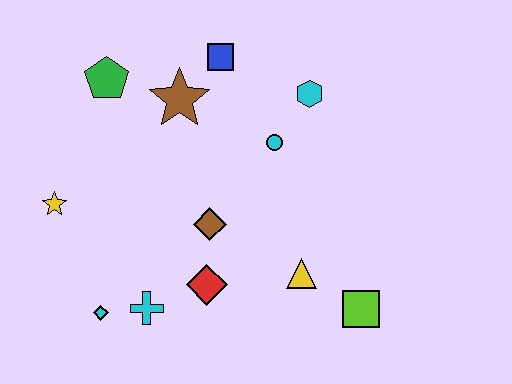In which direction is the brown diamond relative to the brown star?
The brown diamond is below the brown star.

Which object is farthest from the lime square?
The green pentagon is farthest from the lime square.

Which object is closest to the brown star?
The blue square is closest to the brown star.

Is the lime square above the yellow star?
No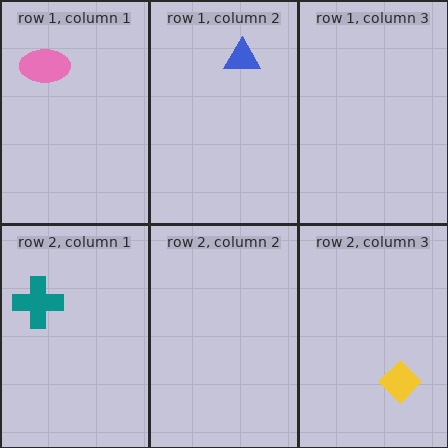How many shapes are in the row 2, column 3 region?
1.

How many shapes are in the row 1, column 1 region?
1.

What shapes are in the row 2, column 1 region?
The teal cross.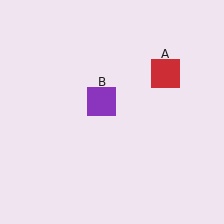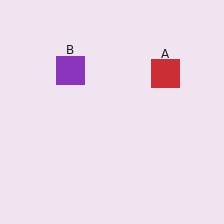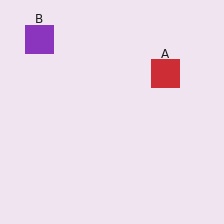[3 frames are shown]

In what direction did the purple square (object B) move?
The purple square (object B) moved up and to the left.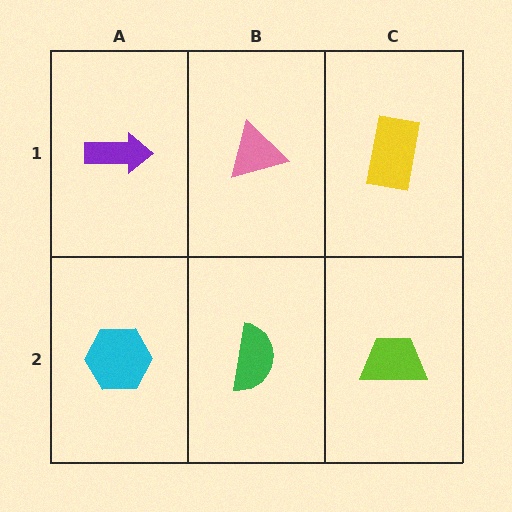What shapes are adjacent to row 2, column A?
A purple arrow (row 1, column A), a green semicircle (row 2, column B).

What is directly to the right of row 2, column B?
A lime trapezoid.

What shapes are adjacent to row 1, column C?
A lime trapezoid (row 2, column C), a pink triangle (row 1, column B).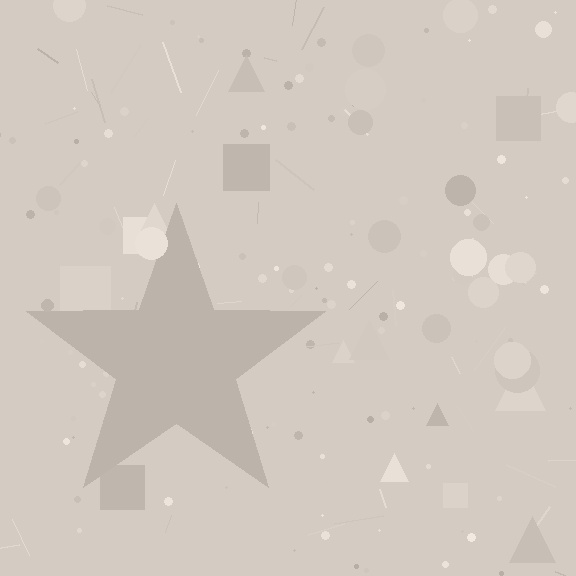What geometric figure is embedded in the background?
A star is embedded in the background.